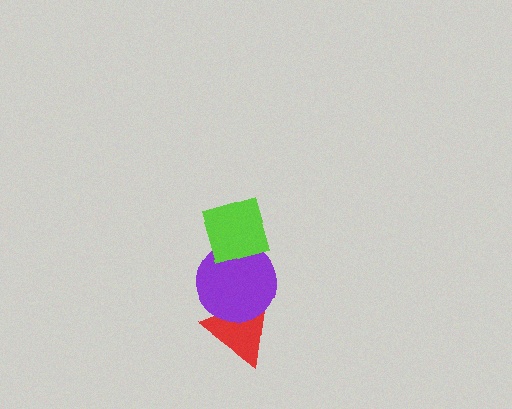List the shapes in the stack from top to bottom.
From top to bottom: the lime diamond, the purple circle, the red triangle.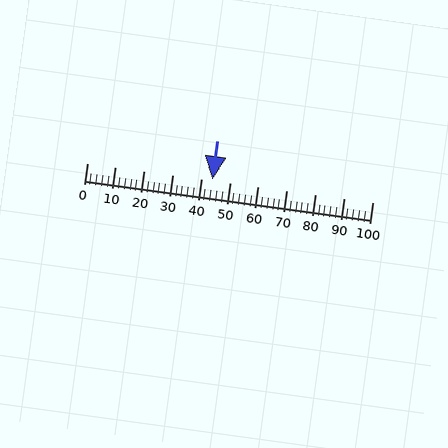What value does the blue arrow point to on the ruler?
The blue arrow points to approximately 44.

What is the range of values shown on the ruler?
The ruler shows values from 0 to 100.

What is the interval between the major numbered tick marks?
The major tick marks are spaced 10 units apart.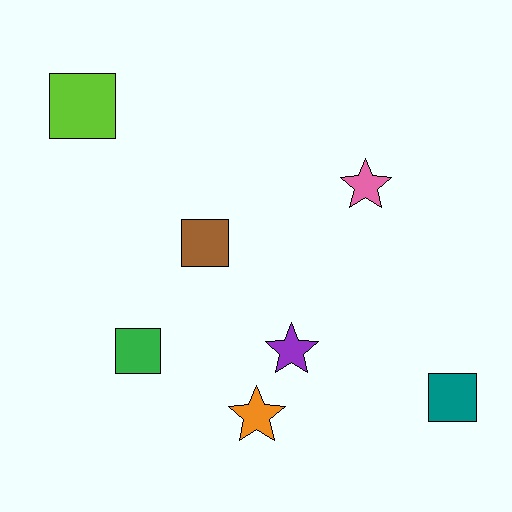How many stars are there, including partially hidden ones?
There are 3 stars.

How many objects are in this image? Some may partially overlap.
There are 7 objects.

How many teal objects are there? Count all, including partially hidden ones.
There is 1 teal object.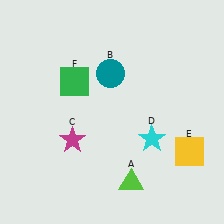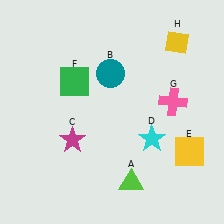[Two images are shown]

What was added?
A pink cross (G), a yellow diamond (H) were added in Image 2.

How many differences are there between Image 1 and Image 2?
There are 2 differences between the two images.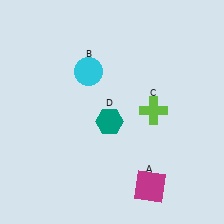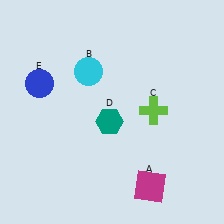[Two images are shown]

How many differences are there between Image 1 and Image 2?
There is 1 difference between the two images.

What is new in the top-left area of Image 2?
A blue circle (E) was added in the top-left area of Image 2.